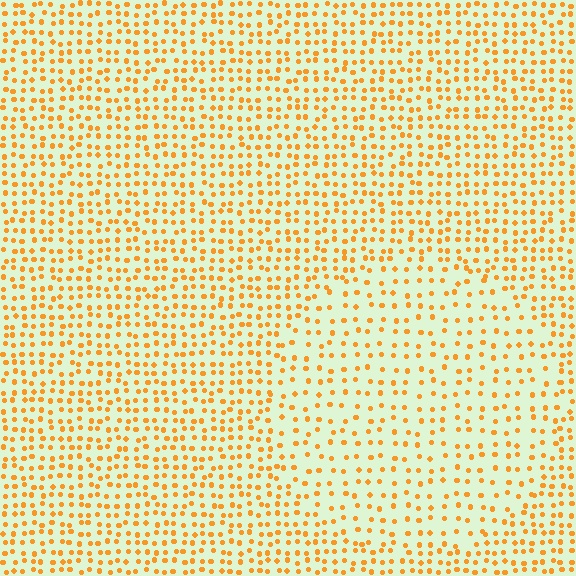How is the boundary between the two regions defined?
The boundary is defined by a change in element density (approximately 1.8x ratio). All elements are the same color, size, and shape.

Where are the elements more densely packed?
The elements are more densely packed outside the circle boundary.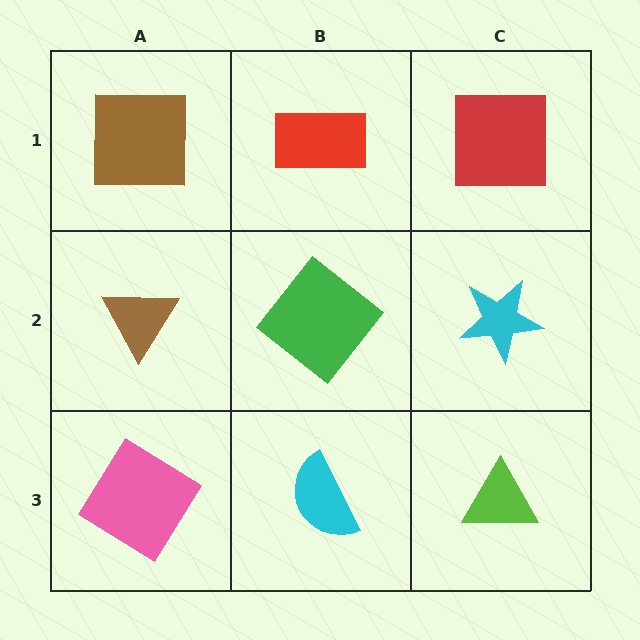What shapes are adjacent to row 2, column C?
A red square (row 1, column C), a lime triangle (row 3, column C), a green diamond (row 2, column B).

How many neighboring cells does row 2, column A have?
3.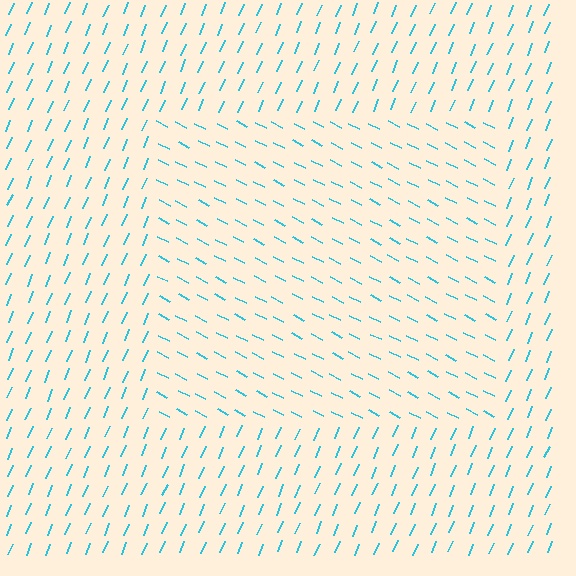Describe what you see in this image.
The image is filled with small cyan line segments. A rectangle region in the image has lines oriented differently from the surrounding lines, creating a visible texture boundary.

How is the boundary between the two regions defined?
The boundary is defined purely by a change in line orientation (approximately 86 degrees difference). All lines are the same color and thickness.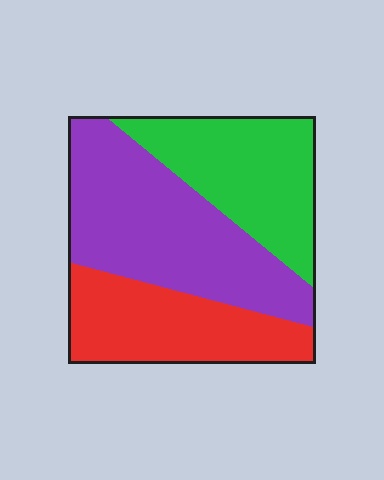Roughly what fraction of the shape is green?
Green takes up about one third (1/3) of the shape.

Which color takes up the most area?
Purple, at roughly 40%.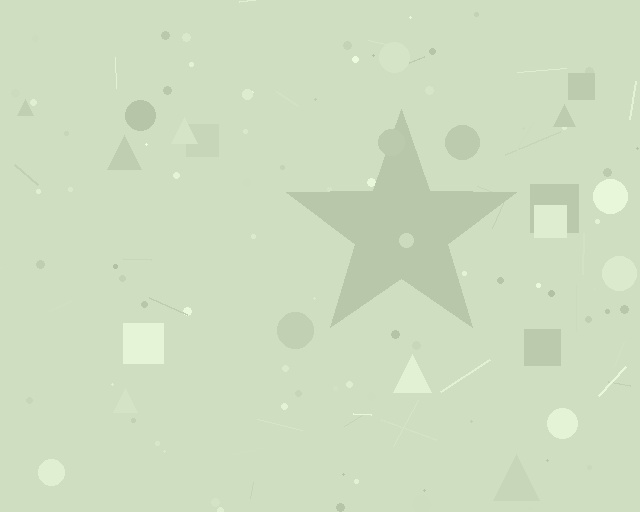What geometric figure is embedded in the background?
A star is embedded in the background.